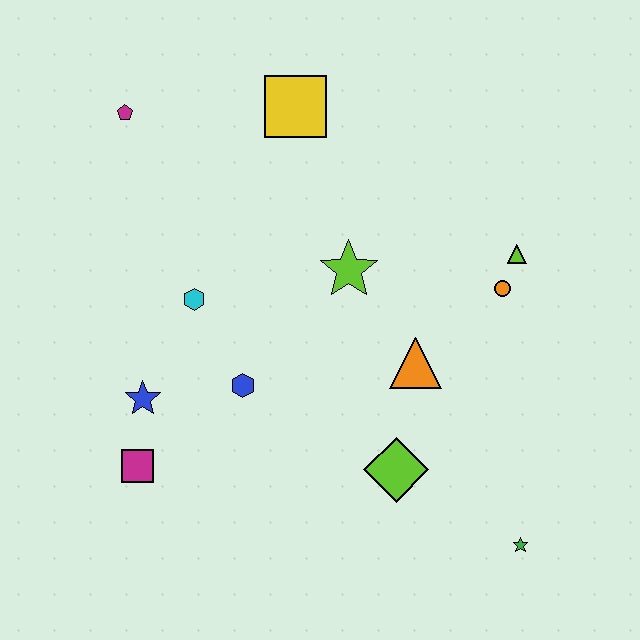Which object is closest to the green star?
The lime diamond is closest to the green star.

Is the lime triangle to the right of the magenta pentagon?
Yes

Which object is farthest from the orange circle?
The magenta pentagon is farthest from the orange circle.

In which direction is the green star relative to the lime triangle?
The green star is below the lime triangle.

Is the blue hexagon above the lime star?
No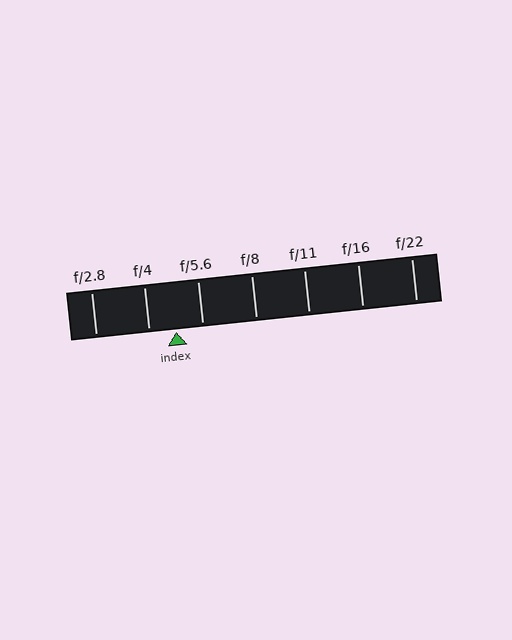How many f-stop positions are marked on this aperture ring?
There are 7 f-stop positions marked.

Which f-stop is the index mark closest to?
The index mark is closest to f/4.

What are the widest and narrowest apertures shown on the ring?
The widest aperture shown is f/2.8 and the narrowest is f/22.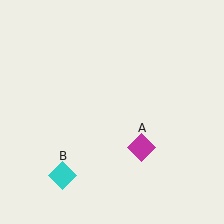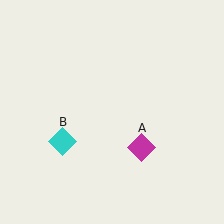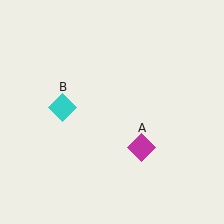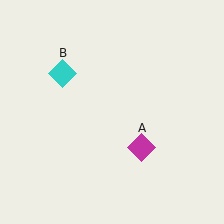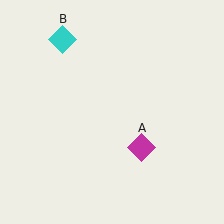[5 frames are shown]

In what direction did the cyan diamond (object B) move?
The cyan diamond (object B) moved up.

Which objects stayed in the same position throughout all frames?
Magenta diamond (object A) remained stationary.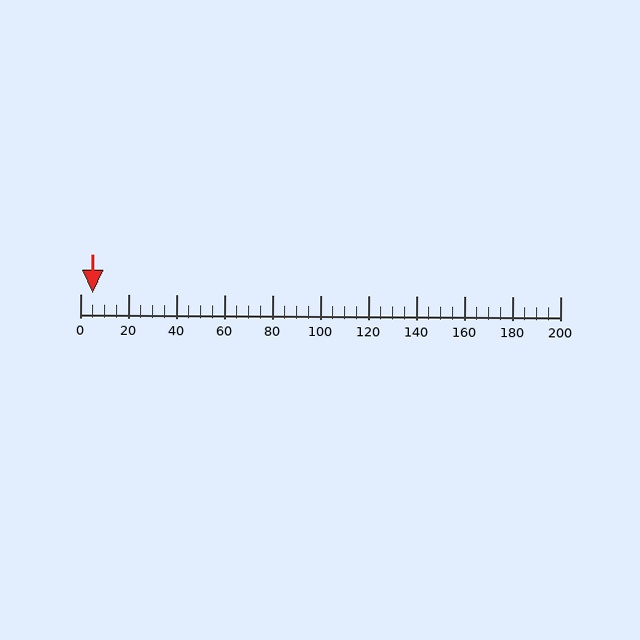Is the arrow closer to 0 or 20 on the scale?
The arrow is closer to 0.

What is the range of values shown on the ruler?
The ruler shows values from 0 to 200.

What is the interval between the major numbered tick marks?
The major tick marks are spaced 20 units apart.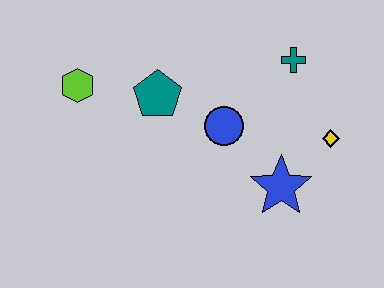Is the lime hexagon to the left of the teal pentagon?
Yes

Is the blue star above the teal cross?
No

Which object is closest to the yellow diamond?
The blue star is closest to the yellow diamond.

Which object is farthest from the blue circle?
The lime hexagon is farthest from the blue circle.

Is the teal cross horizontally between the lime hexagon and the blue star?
No